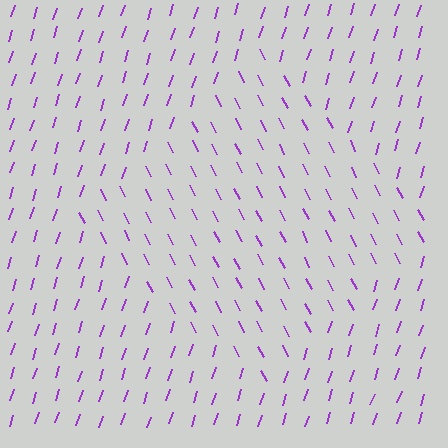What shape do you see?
I see a diamond.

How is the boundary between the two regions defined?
The boundary is defined purely by a change in line orientation (approximately 45 degrees difference). All lines are the same color and thickness.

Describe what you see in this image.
The image is filled with small purple line segments. A diamond region in the image has lines oriented differently from the surrounding lines, creating a visible texture boundary.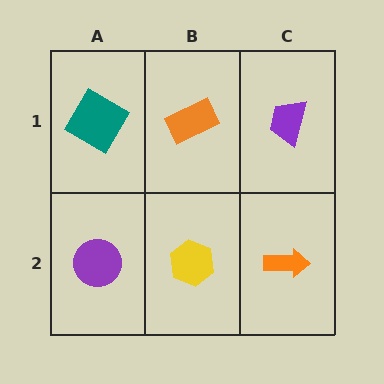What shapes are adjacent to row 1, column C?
An orange arrow (row 2, column C), an orange rectangle (row 1, column B).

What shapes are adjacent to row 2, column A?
A teal diamond (row 1, column A), a yellow hexagon (row 2, column B).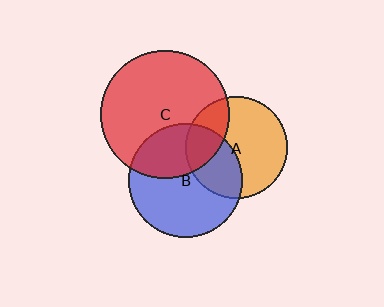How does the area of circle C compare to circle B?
Approximately 1.3 times.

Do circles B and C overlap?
Yes.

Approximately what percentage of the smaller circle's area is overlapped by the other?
Approximately 35%.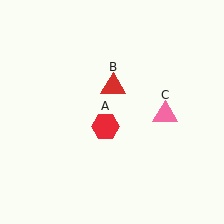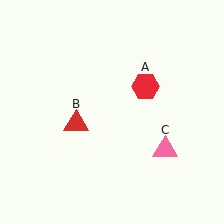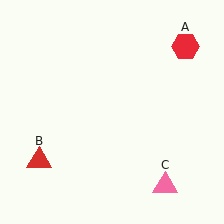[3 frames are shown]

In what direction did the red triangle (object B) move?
The red triangle (object B) moved down and to the left.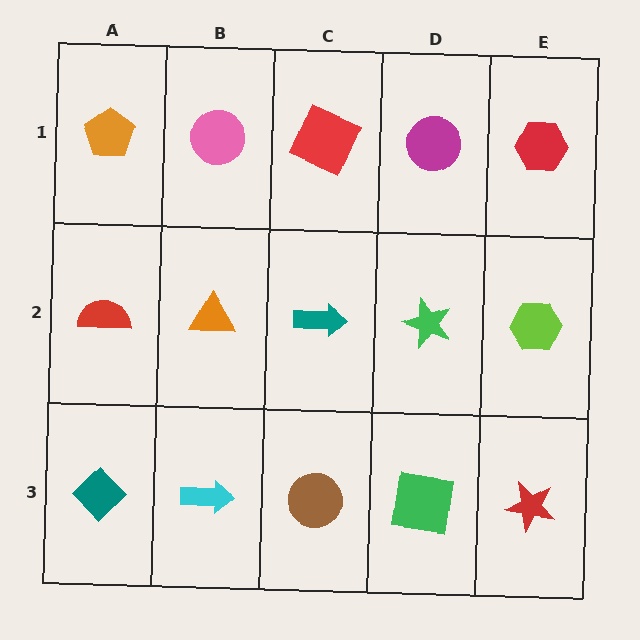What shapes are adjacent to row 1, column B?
An orange triangle (row 2, column B), an orange pentagon (row 1, column A), a red square (row 1, column C).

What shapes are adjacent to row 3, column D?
A green star (row 2, column D), a brown circle (row 3, column C), a red star (row 3, column E).